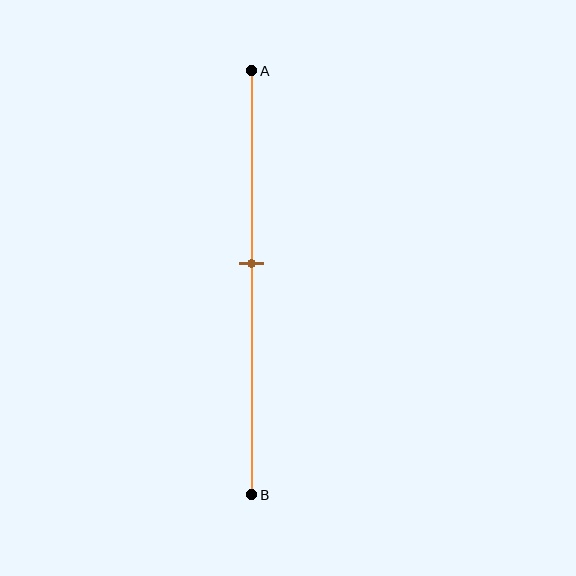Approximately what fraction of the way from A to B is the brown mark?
The brown mark is approximately 45% of the way from A to B.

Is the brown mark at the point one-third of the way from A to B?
No, the mark is at about 45% from A, not at the 33% one-third point.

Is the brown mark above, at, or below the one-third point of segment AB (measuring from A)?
The brown mark is below the one-third point of segment AB.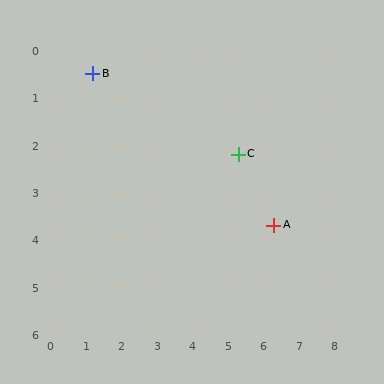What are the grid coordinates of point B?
Point B is at approximately (1.2, 0.5).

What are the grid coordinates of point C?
Point C is at approximately (5.3, 2.2).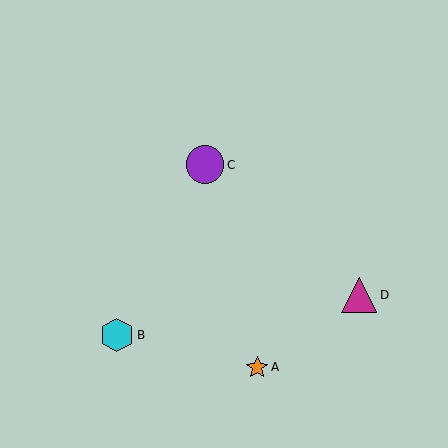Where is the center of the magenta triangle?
The center of the magenta triangle is at (359, 295).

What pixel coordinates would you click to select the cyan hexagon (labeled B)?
Click at (117, 335) to select the cyan hexagon B.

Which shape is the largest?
The purple circle (labeled C) is the largest.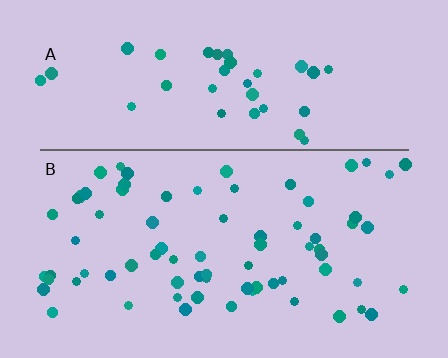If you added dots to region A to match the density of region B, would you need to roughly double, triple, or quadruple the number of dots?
Approximately double.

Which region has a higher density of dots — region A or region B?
B (the bottom).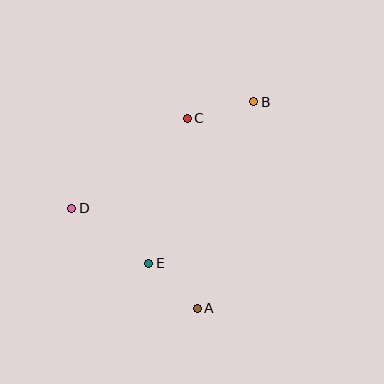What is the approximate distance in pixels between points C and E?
The distance between C and E is approximately 150 pixels.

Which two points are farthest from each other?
Points A and B are farthest from each other.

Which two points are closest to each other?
Points A and E are closest to each other.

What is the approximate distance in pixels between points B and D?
The distance between B and D is approximately 211 pixels.